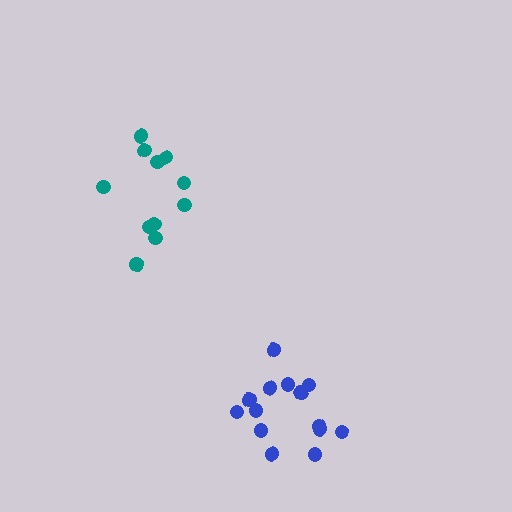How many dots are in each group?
Group 1: 14 dots, Group 2: 11 dots (25 total).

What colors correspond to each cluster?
The clusters are colored: blue, teal.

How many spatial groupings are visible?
There are 2 spatial groupings.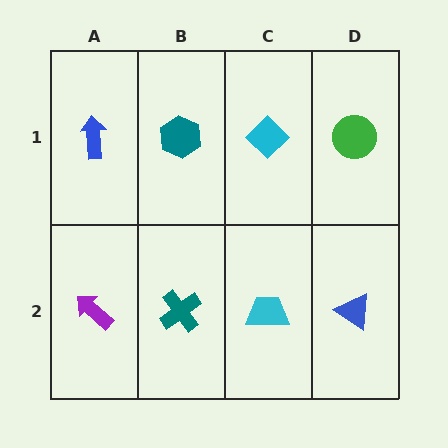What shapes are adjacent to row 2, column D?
A green circle (row 1, column D), a cyan trapezoid (row 2, column C).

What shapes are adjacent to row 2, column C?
A cyan diamond (row 1, column C), a teal cross (row 2, column B), a blue triangle (row 2, column D).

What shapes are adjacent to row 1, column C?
A cyan trapezoid (row 2, column C), a teal hexagon (row 1, column B), a green circle (row 1, column D).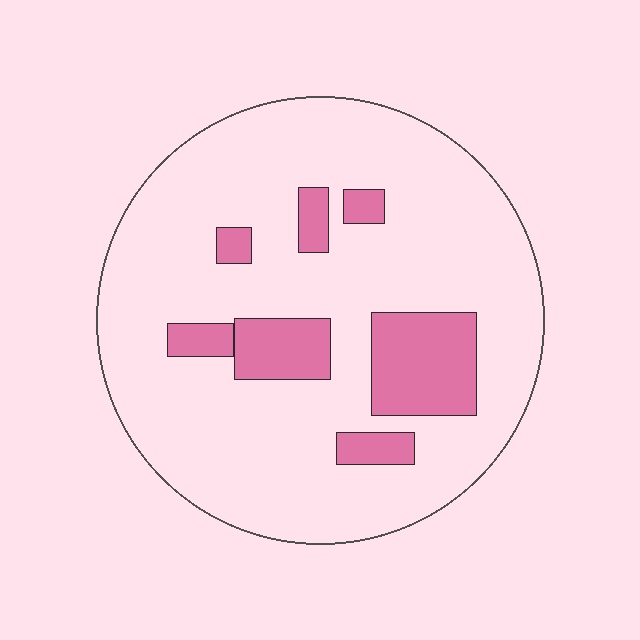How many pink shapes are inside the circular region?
7.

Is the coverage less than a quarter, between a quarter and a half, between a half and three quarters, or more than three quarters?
Less than a quarter.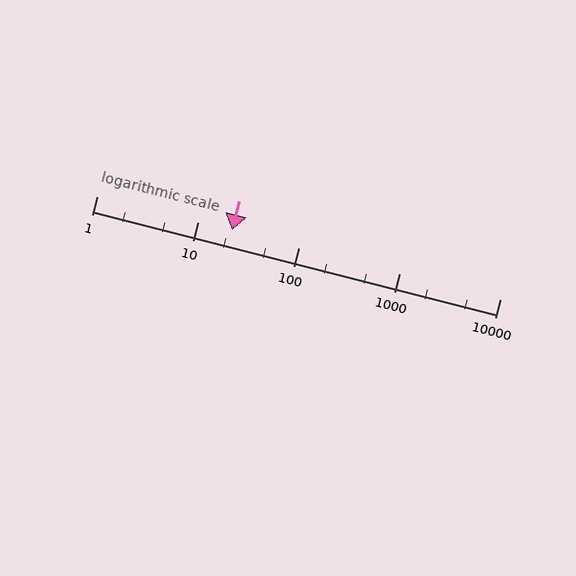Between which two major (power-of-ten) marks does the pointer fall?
The pointer is between 10 and 100.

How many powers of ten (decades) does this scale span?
The scale spans 4 decades, from 1 to 10000.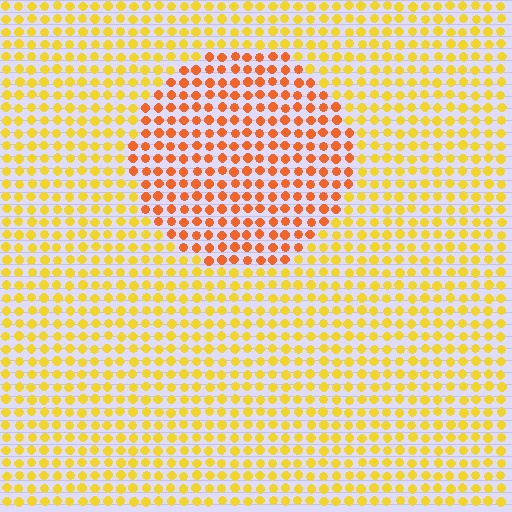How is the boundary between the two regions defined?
The boundary is defined purely by a slight shift in hue (about 33 degrees). Spacing, size, and orientation are identical on both sides.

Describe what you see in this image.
The image is filled with small yellow elements in a uniform arrangement. A circle-shaped region is visible where the elements are tinted to a slightly different hue, forming a subtle color boundary.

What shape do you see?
I see a circle.